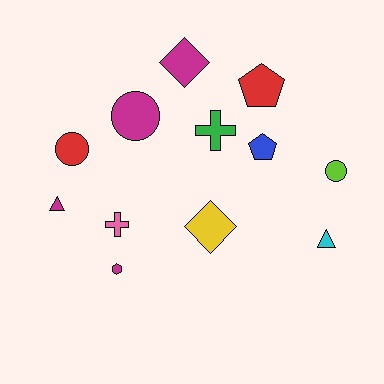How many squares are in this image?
There are no squares.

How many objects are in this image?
There are 12 objects.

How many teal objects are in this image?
There are no teal objects.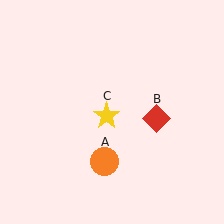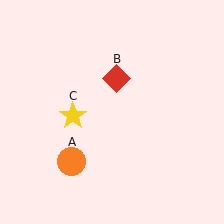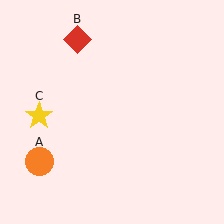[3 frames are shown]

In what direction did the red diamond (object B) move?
The red diamond (object B) moved up and to the left.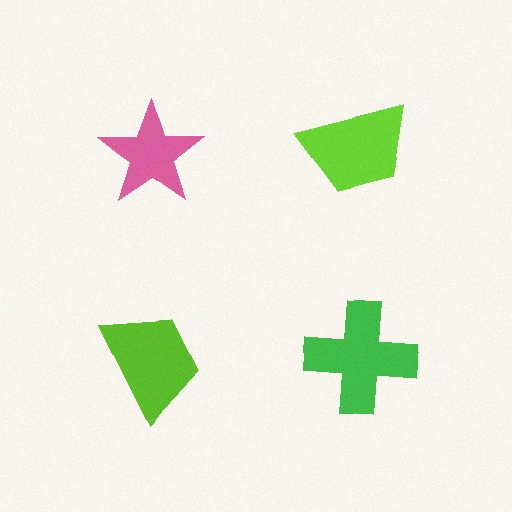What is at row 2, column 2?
A green cross.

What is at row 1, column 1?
A pink star.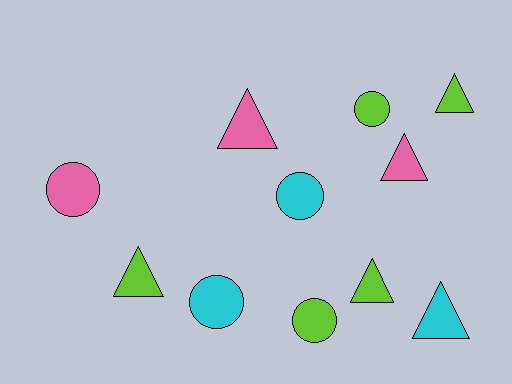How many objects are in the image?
There are 11 objects.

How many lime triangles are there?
There are 3 lime triangles.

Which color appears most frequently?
Lime, with 5 objects.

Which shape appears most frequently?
Triangle, with 6 objects.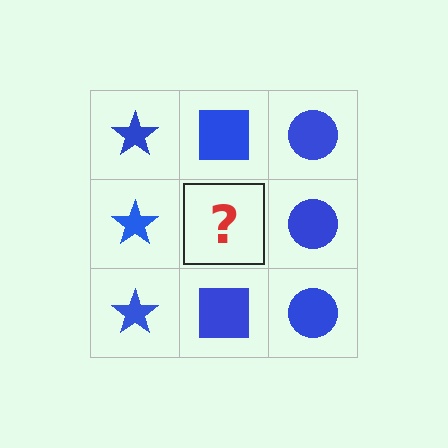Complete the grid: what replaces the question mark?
The question mark should be replaced with a blue square.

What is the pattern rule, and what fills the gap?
The rule is that each column has a consistent shape. The gap should be filled with a blue square.